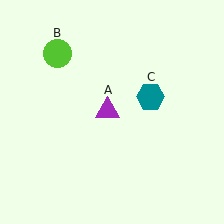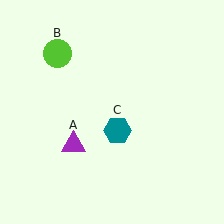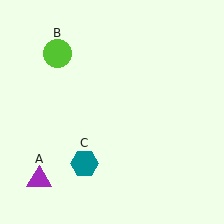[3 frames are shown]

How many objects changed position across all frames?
2 objects changed position: purple triangle (object A), teal hexagon (object C).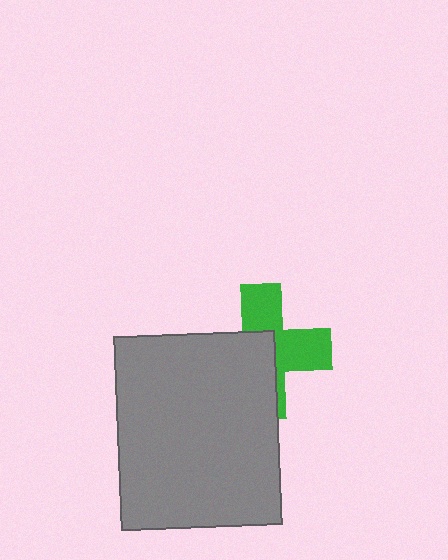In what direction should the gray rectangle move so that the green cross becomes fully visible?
The gray rectangle should move toward the lower-left. That is the shortest direction to clear the overlap and leave the green cross fully visible.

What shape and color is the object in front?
The object in front is a gray rectangle.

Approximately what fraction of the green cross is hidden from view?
Roughly 52% of the green cross is hidden behind the gray rectangle.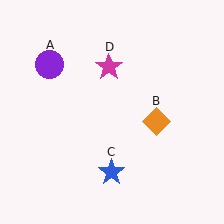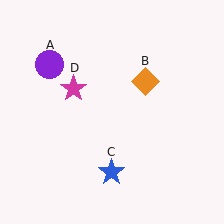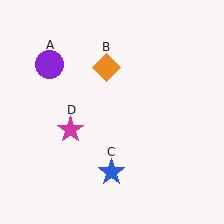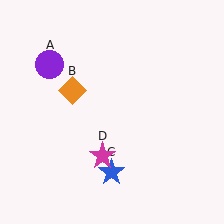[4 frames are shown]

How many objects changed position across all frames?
2 objects changed position: orange diamond (object B), magenta star (object D).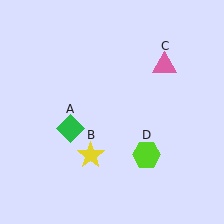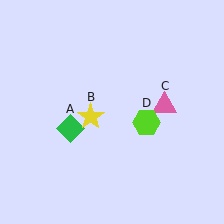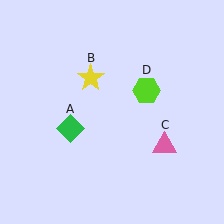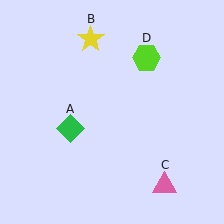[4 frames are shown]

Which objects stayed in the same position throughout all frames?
Green diamond (object A) remained stationary.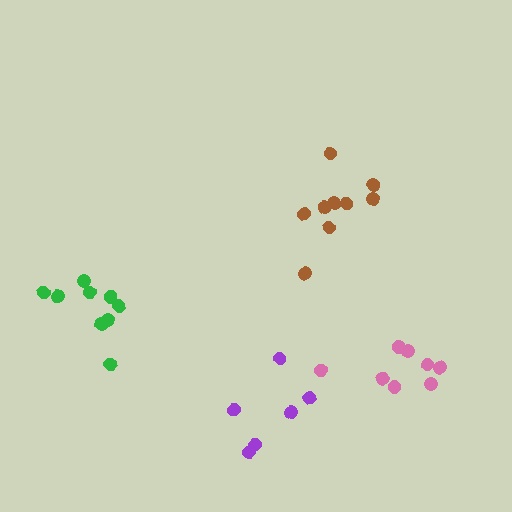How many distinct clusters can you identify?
There are 4 distinct clusters.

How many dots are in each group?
Group 1: 8 dots, Group 2: 9 dots, Group 3: 6 dots, Group 4: 9 dots (32 total).